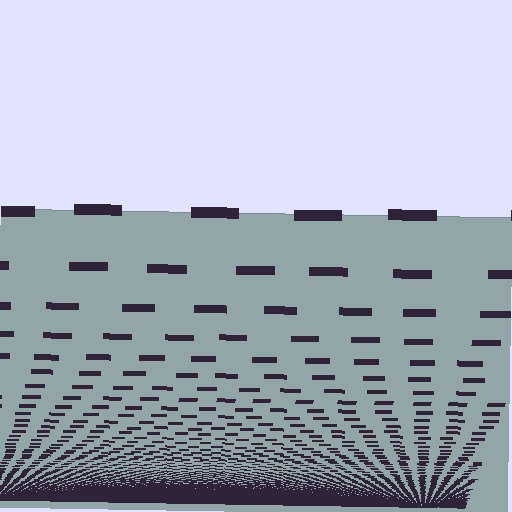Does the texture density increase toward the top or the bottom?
Density increases toward the bottom.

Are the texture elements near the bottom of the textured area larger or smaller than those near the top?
Smaller. The gradient is inverted — elements near the bottom are smaller and denser.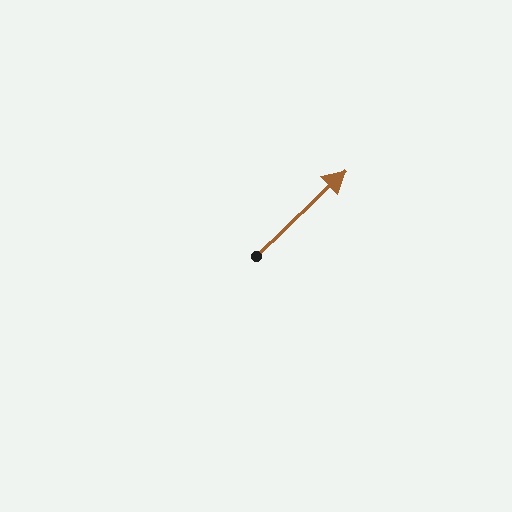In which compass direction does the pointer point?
Northeast.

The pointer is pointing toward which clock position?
Roughly 2 o'clock.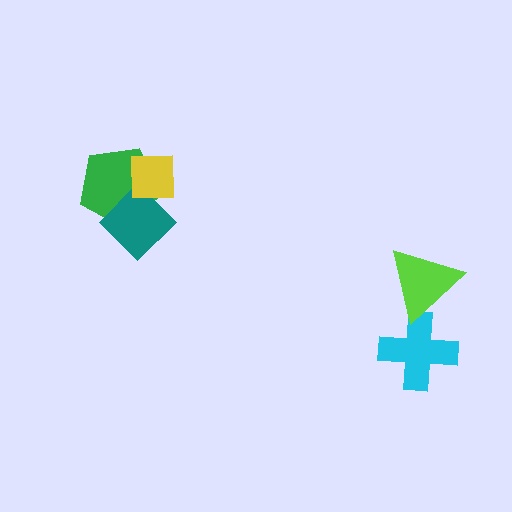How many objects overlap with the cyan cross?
1 object overlaps with the cyan cross.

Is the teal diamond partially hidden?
Yes, it is partially covered by another shape.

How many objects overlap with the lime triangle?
1 object overlaps with the lime triangle.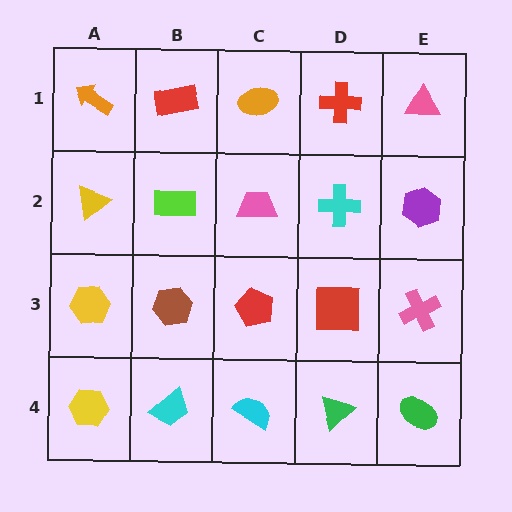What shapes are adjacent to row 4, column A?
A yellow hexagon (row 3, column A), a cyan trapezoid (row 4, column B).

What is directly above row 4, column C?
A red pentagon.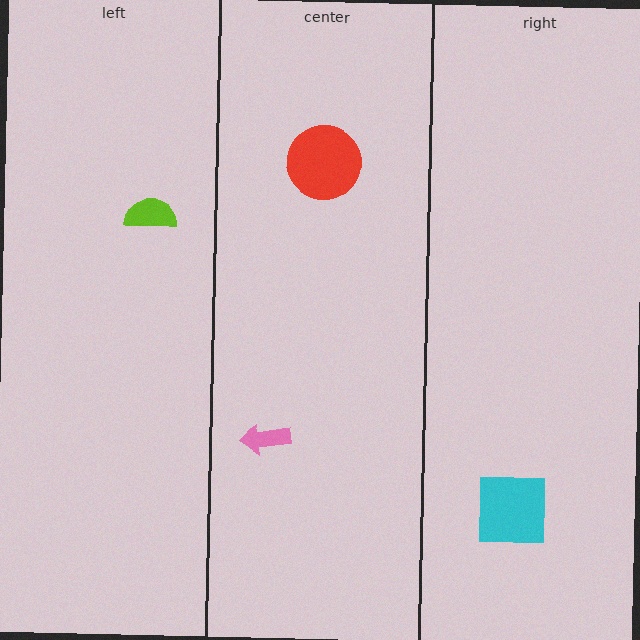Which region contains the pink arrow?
The center region.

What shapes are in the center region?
The red circle, the pink arrow.